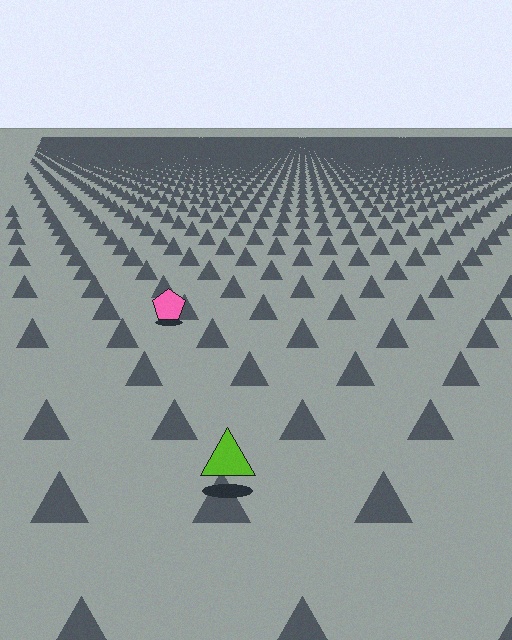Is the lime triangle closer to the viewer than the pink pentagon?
Yes. The lime triangle is closer — you can tell from the texture gradient: the ground texture is coarser near it.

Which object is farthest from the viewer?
The pink pentagon is farthest from the viewer. It appears smaller and the ground texture around it is denser.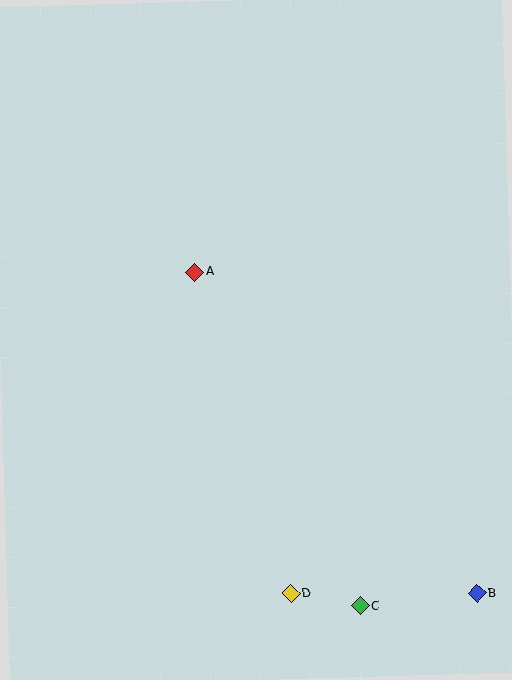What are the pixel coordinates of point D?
Point D is at (291, 593).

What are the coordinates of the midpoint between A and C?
The midpoint between A and C is at (277, 439).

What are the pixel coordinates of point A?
Point A is at (195, 272).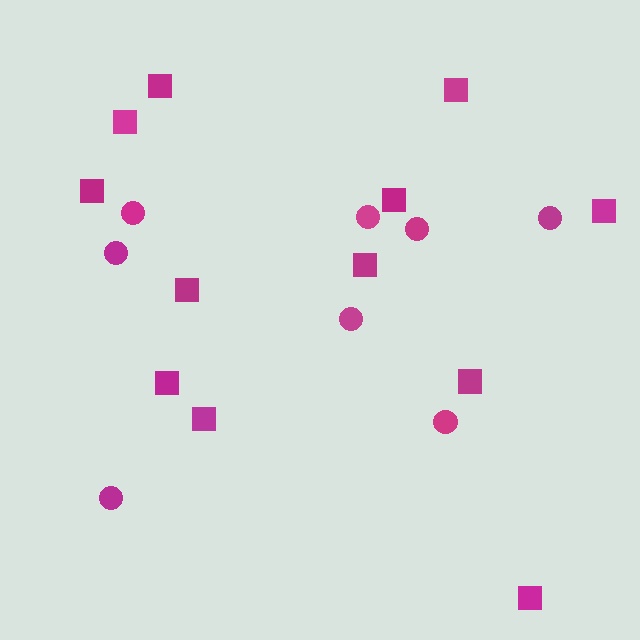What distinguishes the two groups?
There are 2 groups: one group of circles (8) and one group of squares (12).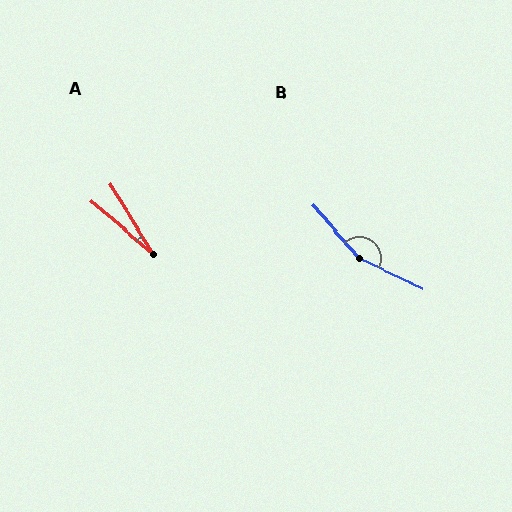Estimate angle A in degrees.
Approximately 18 degrees.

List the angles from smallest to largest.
A (18°), B (157°).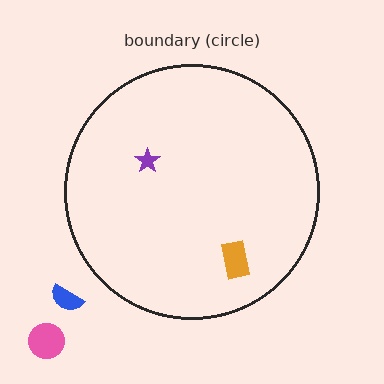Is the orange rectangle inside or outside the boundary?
Inside.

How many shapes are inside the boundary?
2 inside, 2 outside.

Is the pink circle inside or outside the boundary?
Outside.